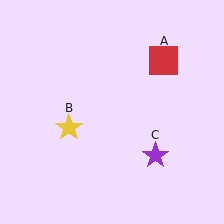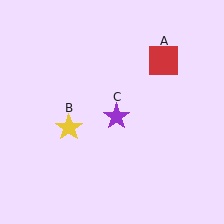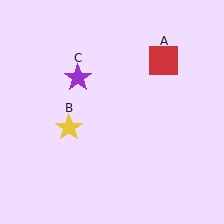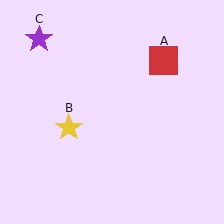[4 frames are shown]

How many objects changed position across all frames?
1 object changed position: purple star (object C).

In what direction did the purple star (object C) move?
The purple star (object C) moved up and to the left.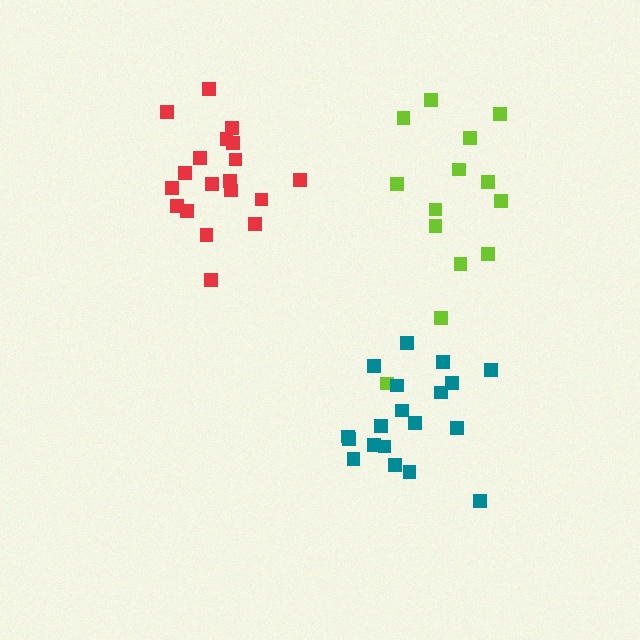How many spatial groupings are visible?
There are 3 spatial groupings.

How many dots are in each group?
Group 1: 19 dots, Group 2: 14 dots, Group 3: 19 dots (52 total).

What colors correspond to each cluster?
The clusters are colored: red, lime, teal.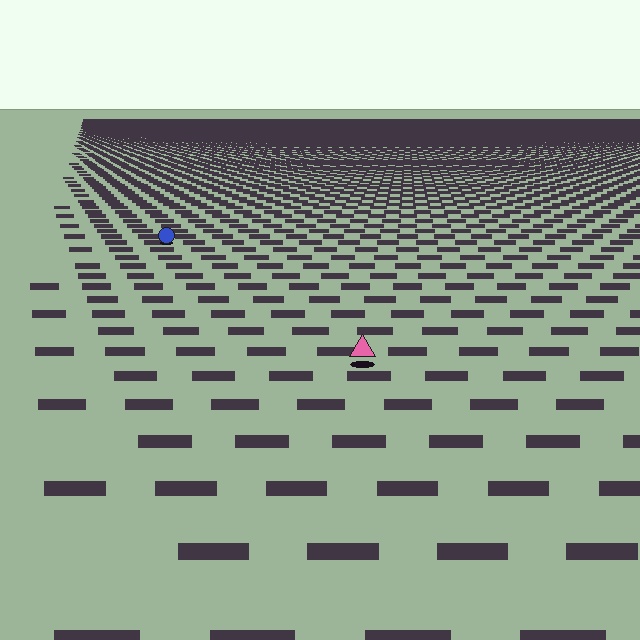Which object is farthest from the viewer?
The blue circle is farthest from the viewer. It appears smaller and the ground texture around it is denser.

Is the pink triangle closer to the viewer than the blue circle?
Yes. The pink triangle is closer — you can tell from the texture gradient: the ground texture is coarser near it.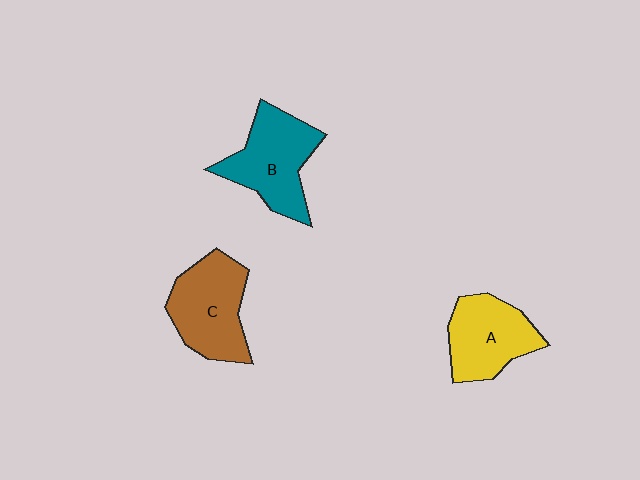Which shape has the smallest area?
Shape A (yellow).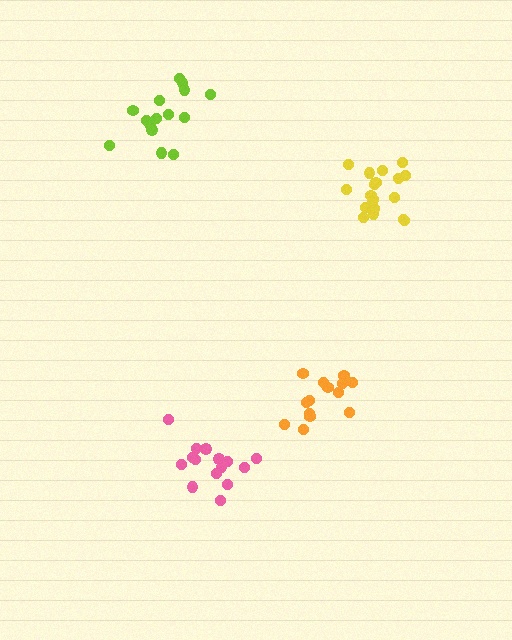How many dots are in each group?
Group 1: 15 dots, Group 2: 14 dots, Group 3: 15 dots, Group 4: 19 dots (63 total).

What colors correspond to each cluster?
The clusters are colored: lime, orange, pink, yellow.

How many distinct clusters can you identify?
There are 4 distinct clusters.